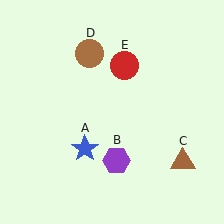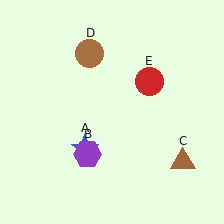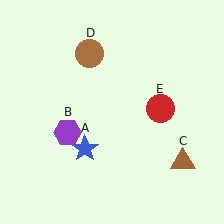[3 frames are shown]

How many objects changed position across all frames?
2 objects changed position: purple hexagon (object B), red circle (object E).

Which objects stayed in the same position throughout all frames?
Blue star (object A) and brown triangle (object C) and brown circle (object D) remained stationary.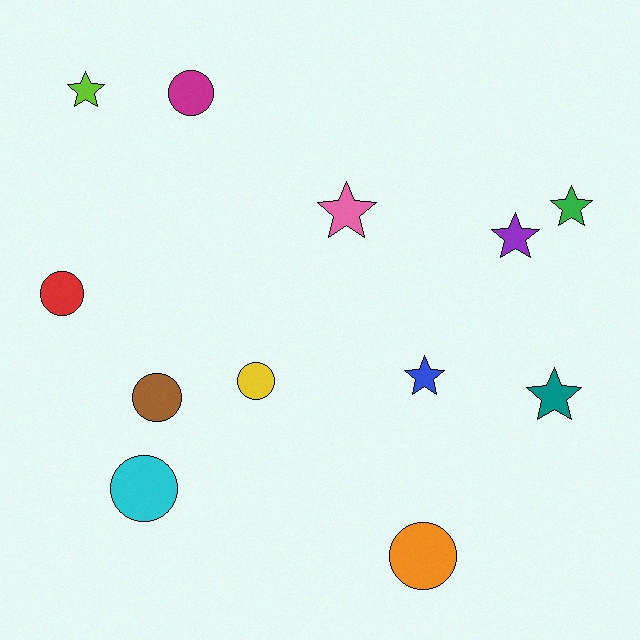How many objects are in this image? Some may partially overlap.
There are 12 objects.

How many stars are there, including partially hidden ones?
There are 6 stars.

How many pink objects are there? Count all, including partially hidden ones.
There is 1 pink object.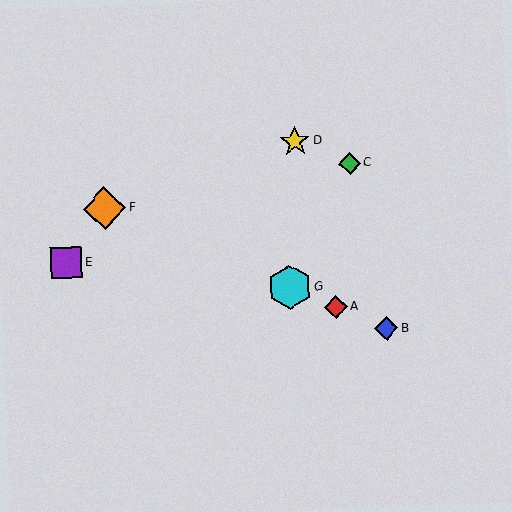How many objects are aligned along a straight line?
4 objects (A, B, F, G) are aligned along a straight line.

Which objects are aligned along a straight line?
Objects A, B, F, G are aligned along a straight line.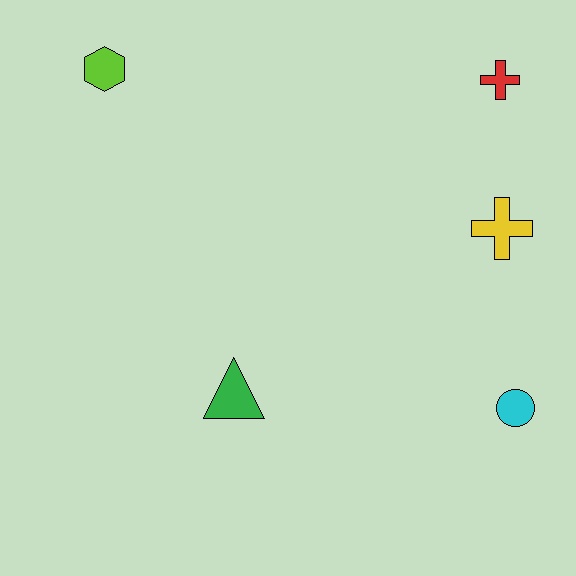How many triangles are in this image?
There is 1 triangle.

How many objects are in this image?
There are 5 objects.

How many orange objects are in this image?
There are no orange objects.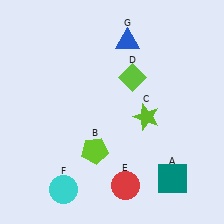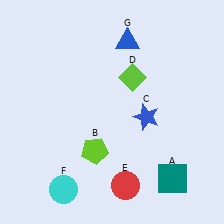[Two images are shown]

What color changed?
The star (C) changed from lime in Image 1 to blue in Image 2.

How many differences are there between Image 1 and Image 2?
There is 1 difference between the two images.